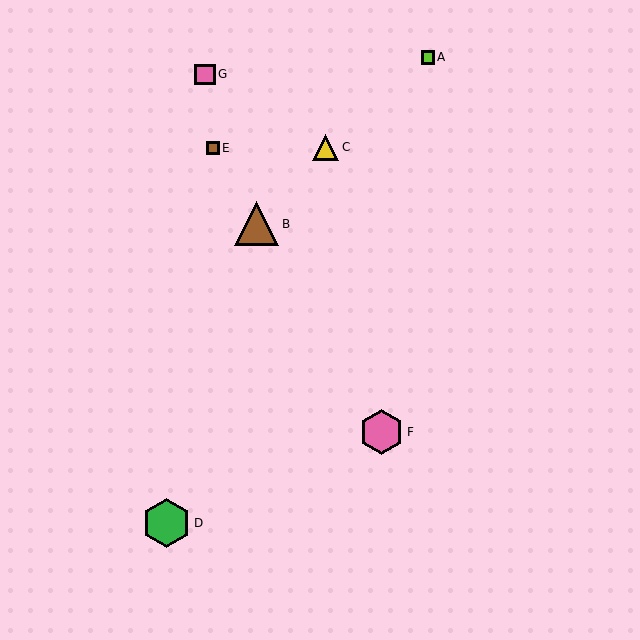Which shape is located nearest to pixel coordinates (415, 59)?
The lime square (labeled A) at (428, 57) is nearest to that location.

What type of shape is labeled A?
Shape A is a lime square.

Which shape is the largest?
The green hexagon (labeled D) is the largest.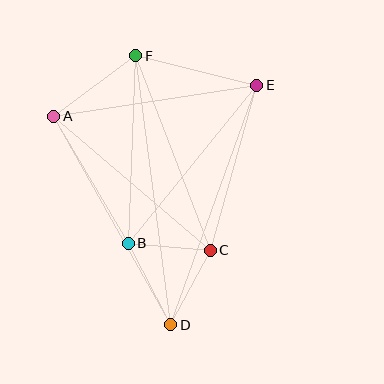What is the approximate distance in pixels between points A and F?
The distance between A and F is approximately 102 pixels.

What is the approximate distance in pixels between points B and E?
The distance between B and E is approximately 204 pixels.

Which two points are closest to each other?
Points B and C are closest to each other.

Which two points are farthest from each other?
Points D and F are farthest from each other.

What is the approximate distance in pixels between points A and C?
The distance between A and C is approximately 206 pixels.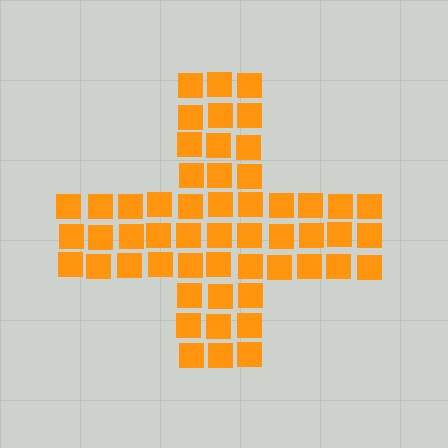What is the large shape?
The large shape is a cross.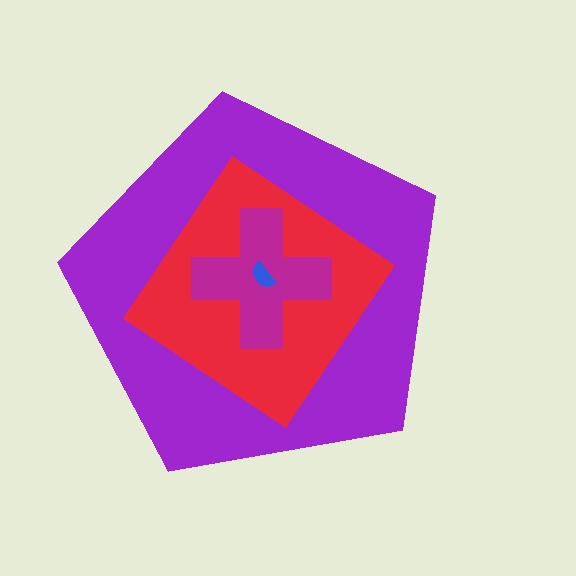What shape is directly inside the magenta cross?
The blue semicircle.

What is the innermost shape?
The blue semicircle.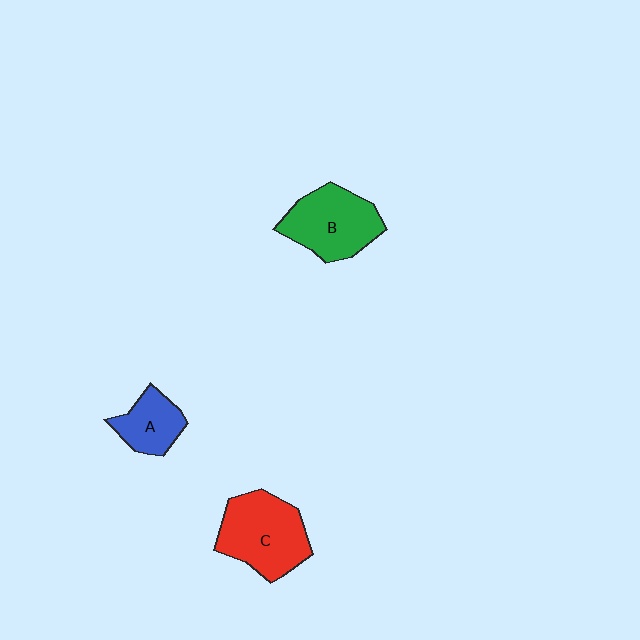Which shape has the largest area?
Shape C (red).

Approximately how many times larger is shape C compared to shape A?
Approximately 1.8 times.